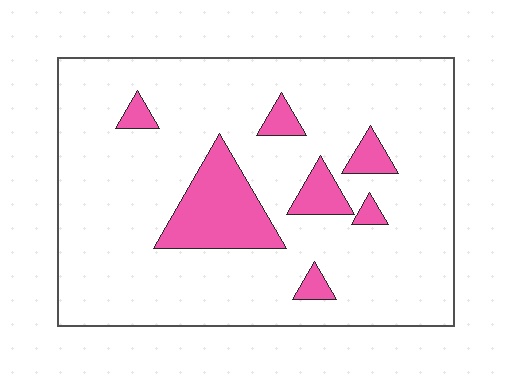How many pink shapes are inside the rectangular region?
7.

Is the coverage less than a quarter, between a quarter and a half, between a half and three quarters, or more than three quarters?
Less than a quarter.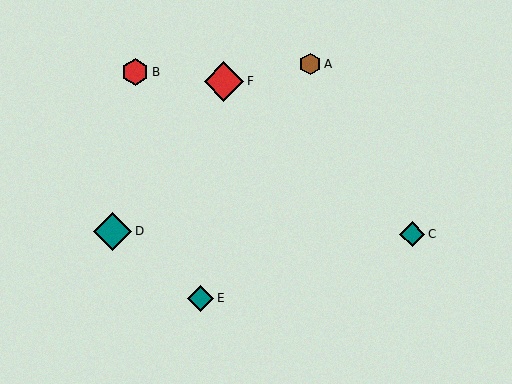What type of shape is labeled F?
Shape F is a red diamond.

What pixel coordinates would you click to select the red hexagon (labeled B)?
Click at (135, 72) to select the red hexagon B.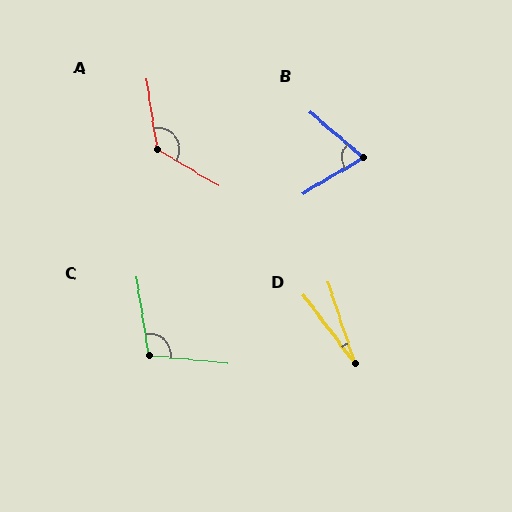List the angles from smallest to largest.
D (19°), B (71°), C (105°), A (130°).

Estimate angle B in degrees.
Approximately 71 degrees.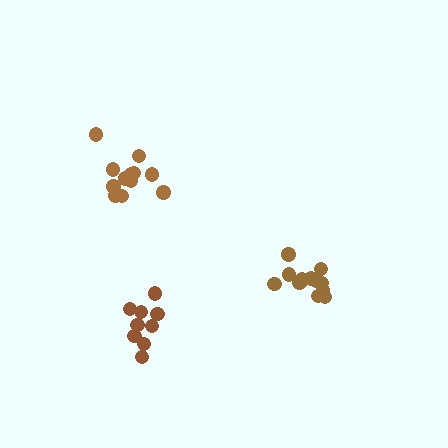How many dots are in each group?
Group 1: 12 dots, Group 2: 13 dots, Group 3: 9 dots (34 total).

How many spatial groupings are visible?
There are 3 spatial groupings.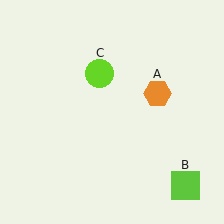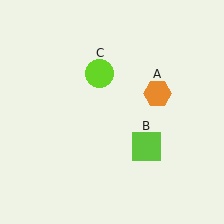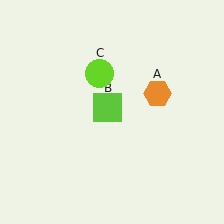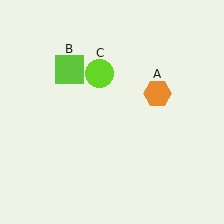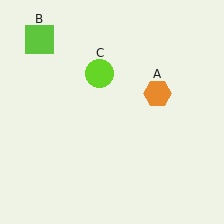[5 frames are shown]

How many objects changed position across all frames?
1 object changed position: lime square (object B).